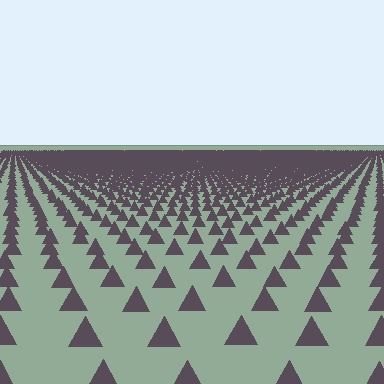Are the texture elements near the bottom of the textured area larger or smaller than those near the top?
Larger. Near the bottom, elements are closer to the viewer and appear at a bigger on-screen size.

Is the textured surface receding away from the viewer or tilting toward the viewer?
The surface is receding away from the viewer. Texture elements get smaller and denser toward the top.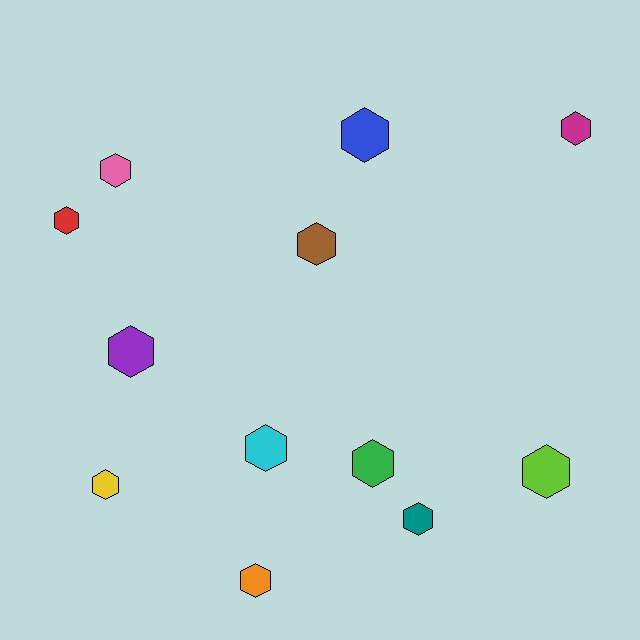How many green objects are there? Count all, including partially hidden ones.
There is 1 green object.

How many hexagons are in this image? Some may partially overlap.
There are 12 hexagons.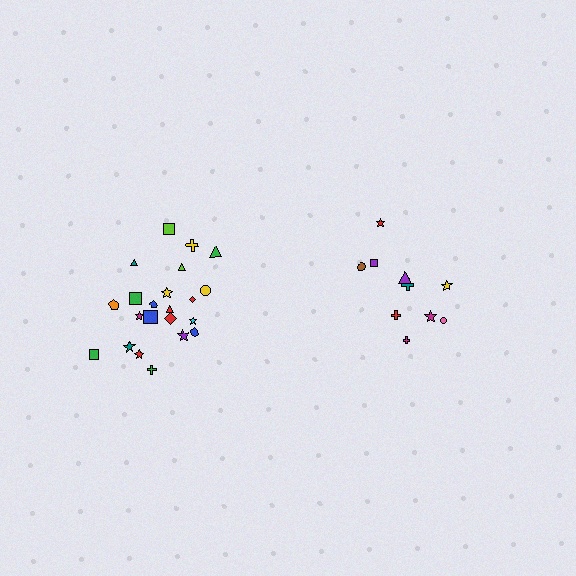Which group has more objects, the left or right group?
The left group.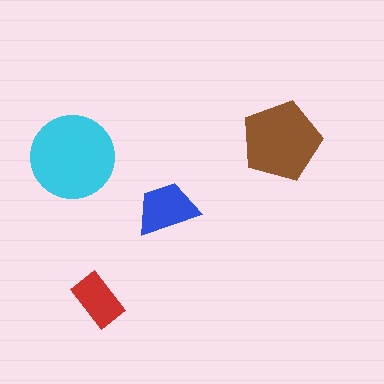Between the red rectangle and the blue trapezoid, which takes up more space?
The blue trapezoid.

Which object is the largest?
The cyan circle.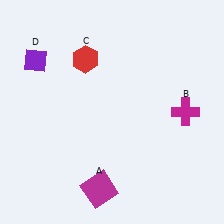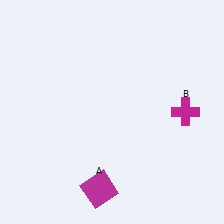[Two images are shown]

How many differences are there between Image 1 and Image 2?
There are 2 differences between the two images.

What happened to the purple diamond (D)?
The purple diamond (D) was removed in Image 2. It was in the top-left area of Image 1.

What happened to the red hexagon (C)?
The red hexagon (C) was removed in Image 2. It was in the top-left area of Image 1.